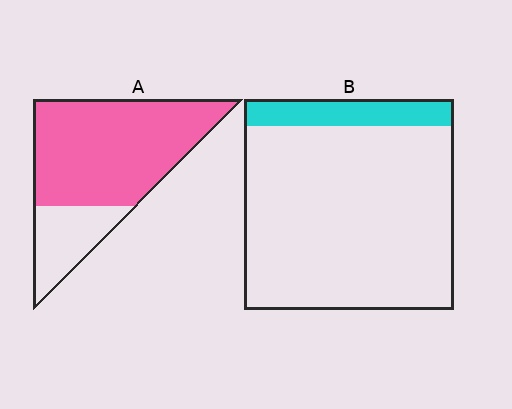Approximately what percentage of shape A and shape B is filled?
A is approximately 75% and B is approximately 15%.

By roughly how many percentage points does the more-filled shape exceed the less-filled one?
By roughly 65 percentage points (A over B).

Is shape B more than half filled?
No.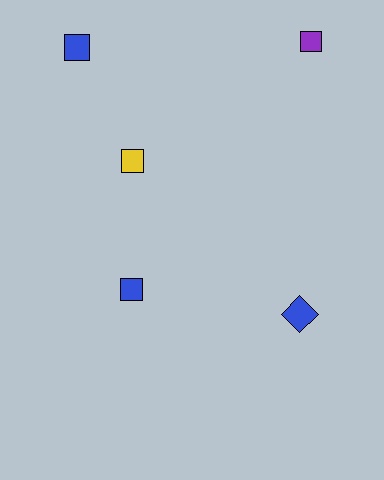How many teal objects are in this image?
There are no teal objects.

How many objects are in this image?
There are 5 objects.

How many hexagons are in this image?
There are no hexagons.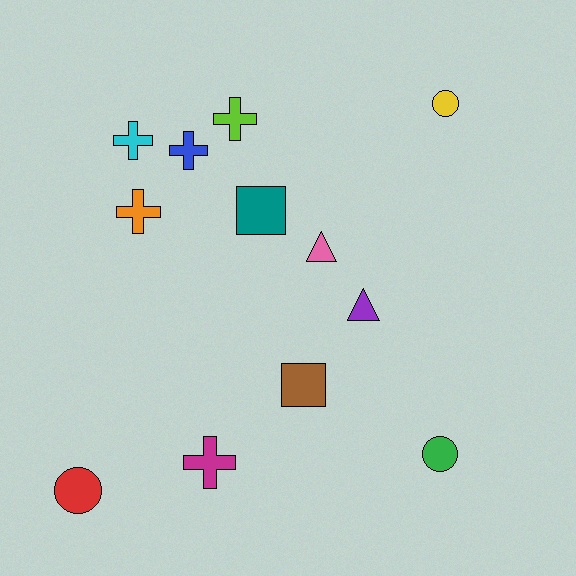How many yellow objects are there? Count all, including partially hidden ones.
There is 1 yellow object.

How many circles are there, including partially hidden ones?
There are 3 circles.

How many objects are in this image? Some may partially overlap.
There are 12 objects.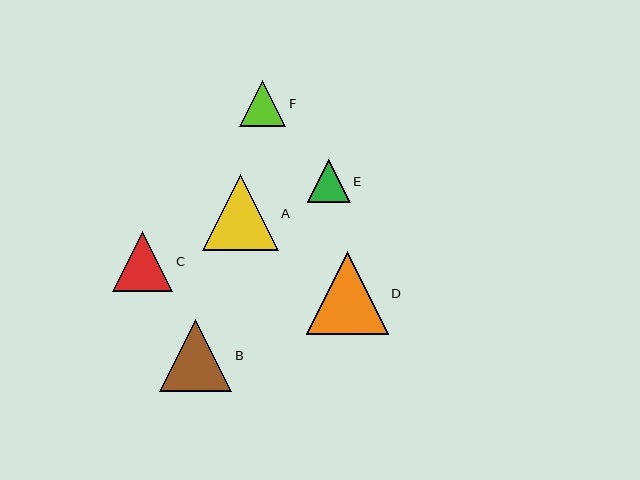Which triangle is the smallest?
Triangle E is the smallest with a size of approximately 43 pixels.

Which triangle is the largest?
Triangle D is the largest with a size of approximately 82 pixels.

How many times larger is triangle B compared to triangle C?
Triangle B is approximately 1.2 times the size of triangle C.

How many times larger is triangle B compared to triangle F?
Triangle B is approximately 1.6 times the size of triangle F.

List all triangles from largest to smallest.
From largest to smallest: D, A, B, C, F, E.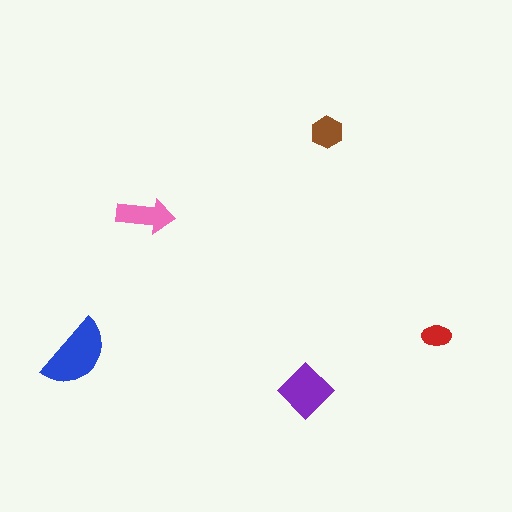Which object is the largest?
The blue semicircle.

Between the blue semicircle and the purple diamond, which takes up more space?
The blue semicircle.